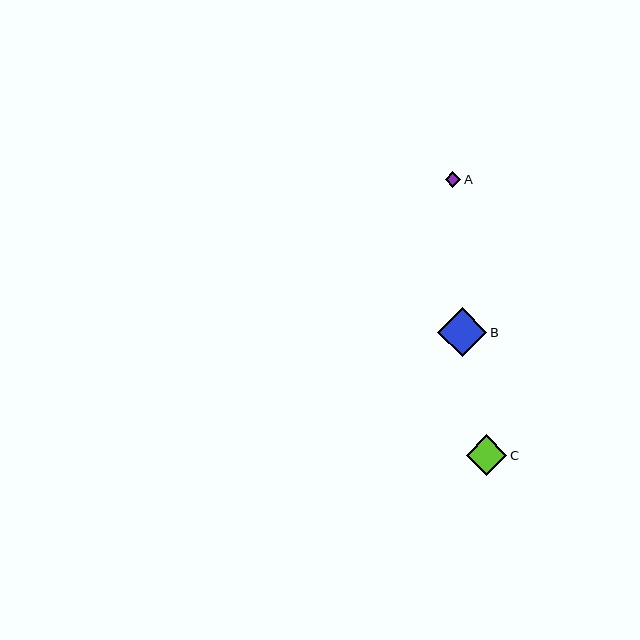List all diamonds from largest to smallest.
From largest to smallest: B, C, A.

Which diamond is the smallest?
Diamond A is the smallest with a size of approximately 16 pixels.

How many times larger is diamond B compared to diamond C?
Diamond B is approximately 1.2 times the size of diamond C.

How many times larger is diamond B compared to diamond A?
Diamond B is approximately 3.2 times the size of diamond A.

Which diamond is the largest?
Diamond B is the largest with a size of approximately 49 pixels.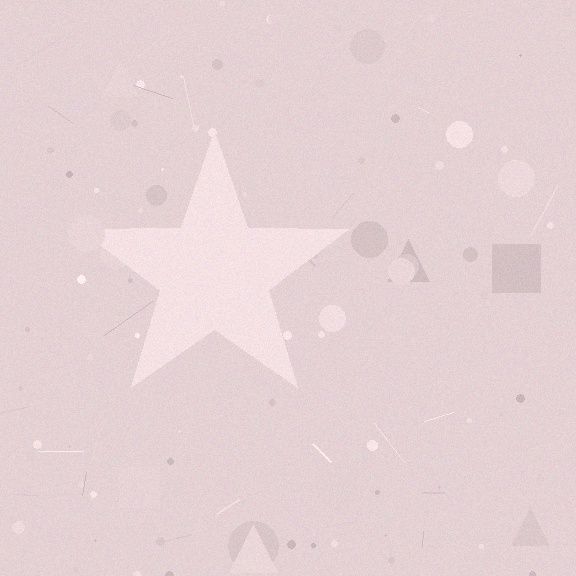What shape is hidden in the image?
A star is hidden in the image.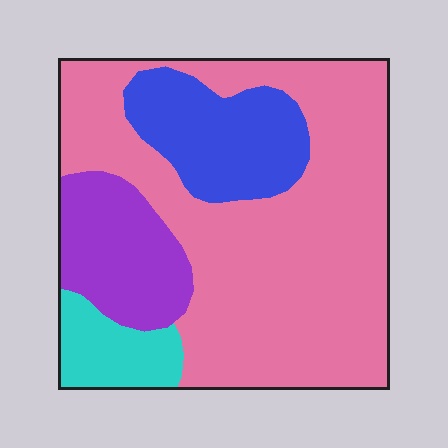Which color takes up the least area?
Cyan, at roughly 10%.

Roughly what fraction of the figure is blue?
Blue covers roughly 15% of the figure.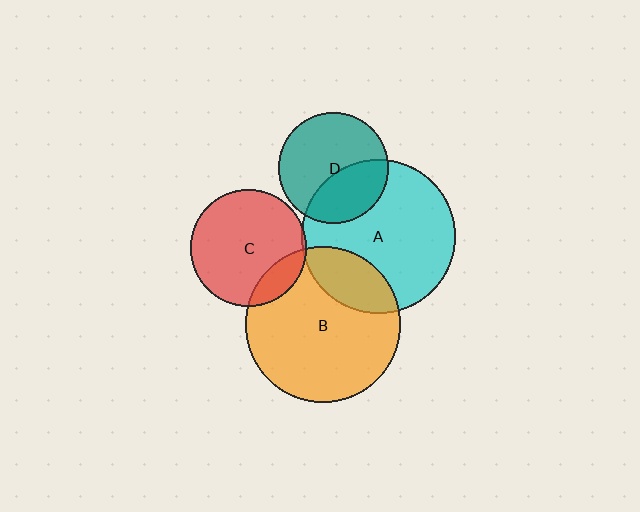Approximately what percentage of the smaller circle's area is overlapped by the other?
Approximately 40%.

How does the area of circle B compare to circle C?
Approximately 1.8 times.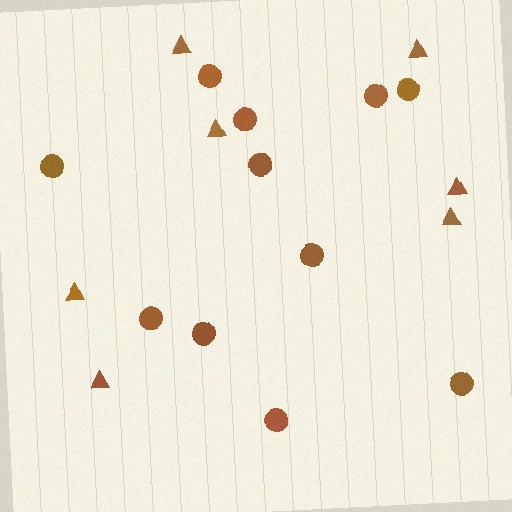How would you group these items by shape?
There are 2 groups: one group of circles (11) and one group of triangles (7).